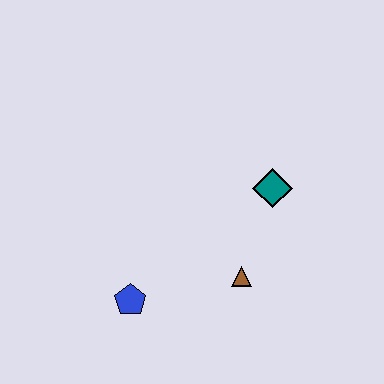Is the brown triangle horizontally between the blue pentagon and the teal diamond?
Yes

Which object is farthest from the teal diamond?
The blue pentagon is farthest from the teal diamond.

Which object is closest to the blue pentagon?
The brown triangle is closest to the blue pentagon.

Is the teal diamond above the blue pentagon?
Yes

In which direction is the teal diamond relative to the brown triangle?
The teal diamond is above the brown triangle.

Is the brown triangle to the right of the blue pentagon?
Yes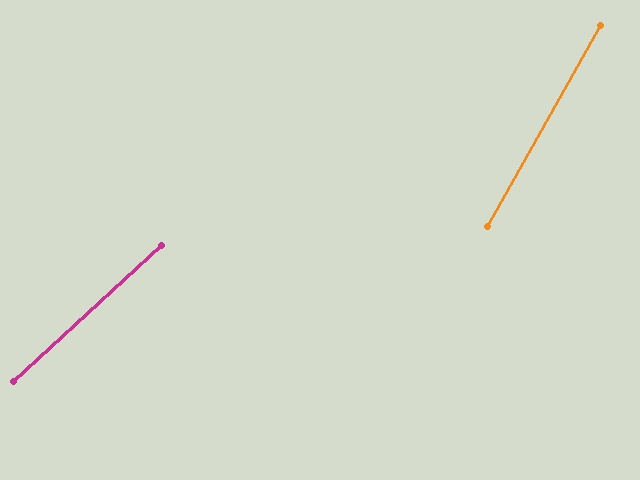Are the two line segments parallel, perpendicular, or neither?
Neither parallel nor perpendicular — they differ by about 18°.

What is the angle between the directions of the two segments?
Approximately 18 degrees.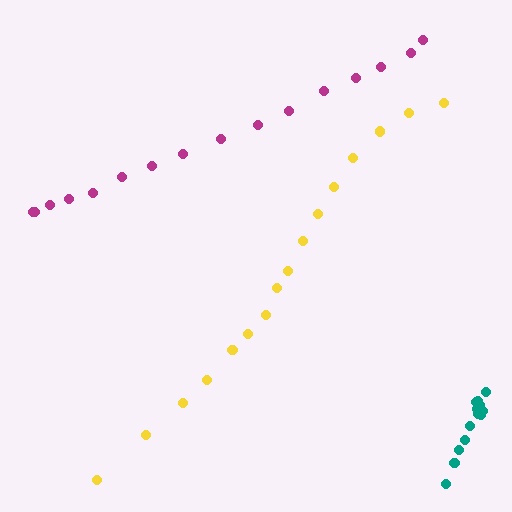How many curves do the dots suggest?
There are 3 distinct paths.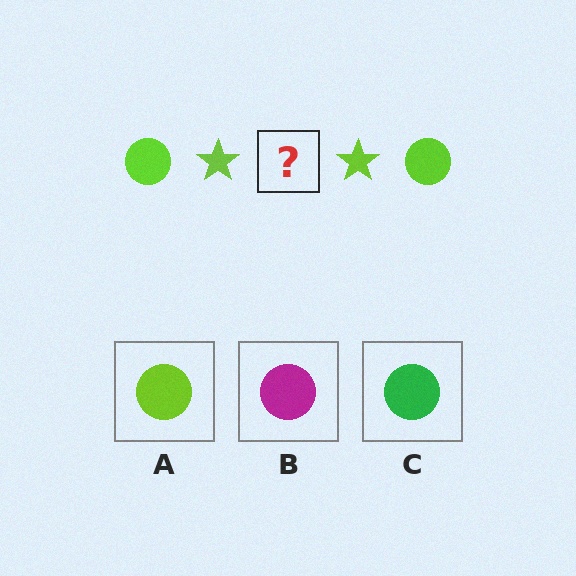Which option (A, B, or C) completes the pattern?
A.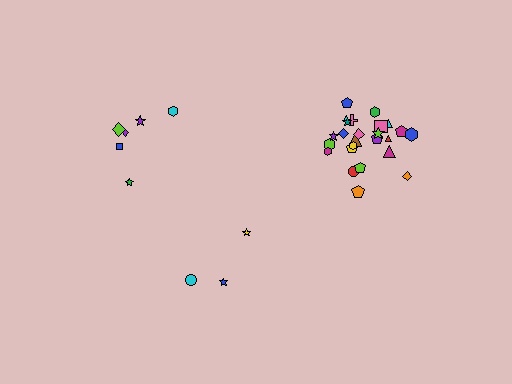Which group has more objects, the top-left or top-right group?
The top-right group.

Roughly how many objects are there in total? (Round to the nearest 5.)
Roughly 35 objects in total.